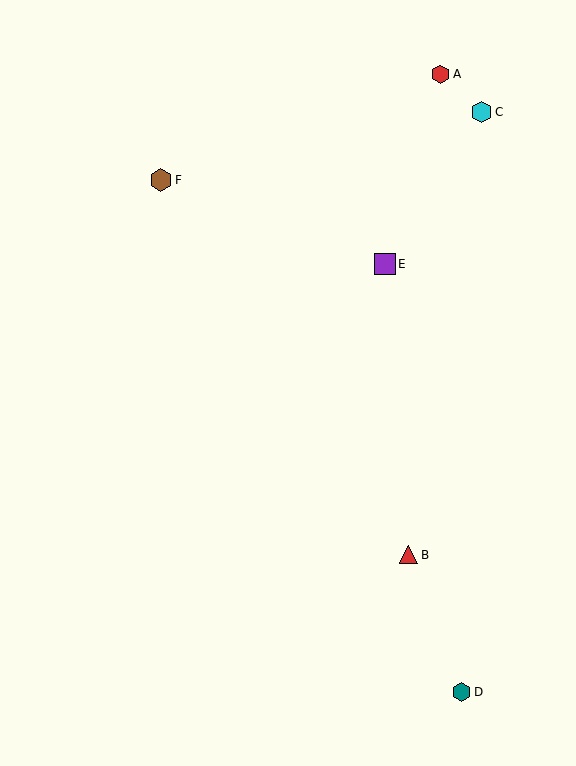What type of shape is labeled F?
Shape F is a brown hexagon.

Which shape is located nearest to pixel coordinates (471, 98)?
The cyan hexagon (labeled C) at (482, 112) is nearest to that location.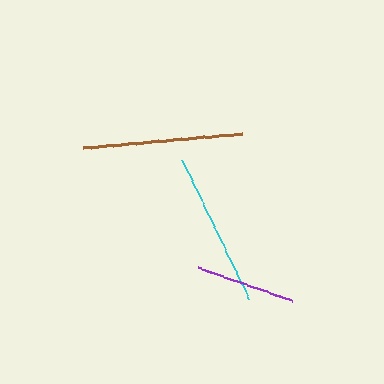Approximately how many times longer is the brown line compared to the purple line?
The brown line is approximately 1.6 times the length of the purple line.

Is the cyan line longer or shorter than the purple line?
The cyan line is longer than the purple line.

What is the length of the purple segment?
The purple segment is approximately 101 pixels long.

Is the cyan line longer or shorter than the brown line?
The brown line is longer than the cyan line.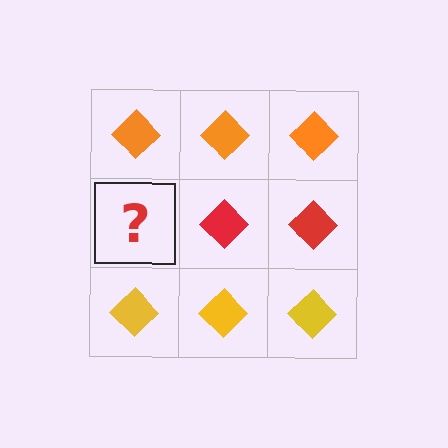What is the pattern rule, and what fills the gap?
The rule is that each row has a consistent color. The gap should be filled with a red diamond.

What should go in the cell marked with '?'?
The missing cell should contain a red diamond.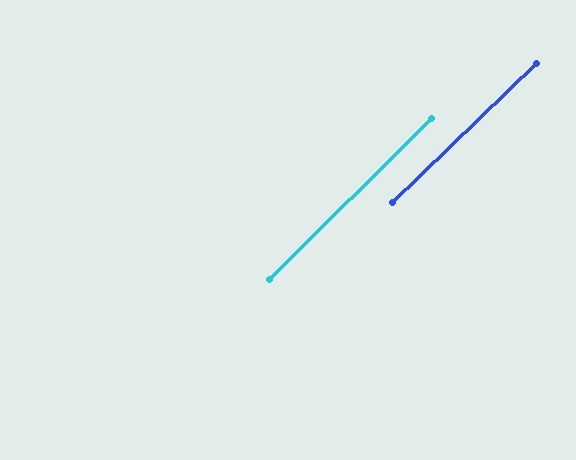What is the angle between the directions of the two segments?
Approximately 1 degree.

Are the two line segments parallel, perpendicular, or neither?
Parallel — their directions differ by only 0.7°.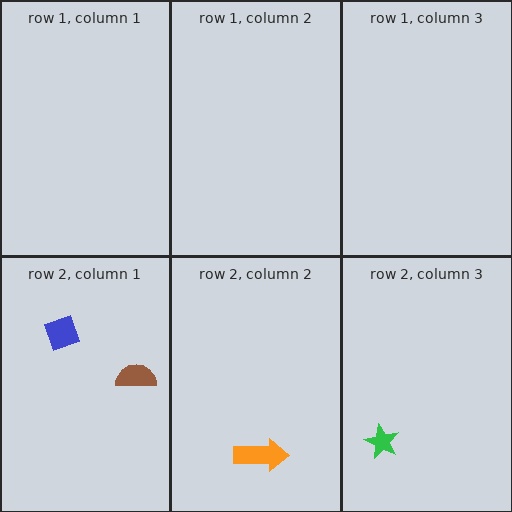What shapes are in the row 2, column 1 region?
The blue diamond, the brown semicircle.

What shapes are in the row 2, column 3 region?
The green star.